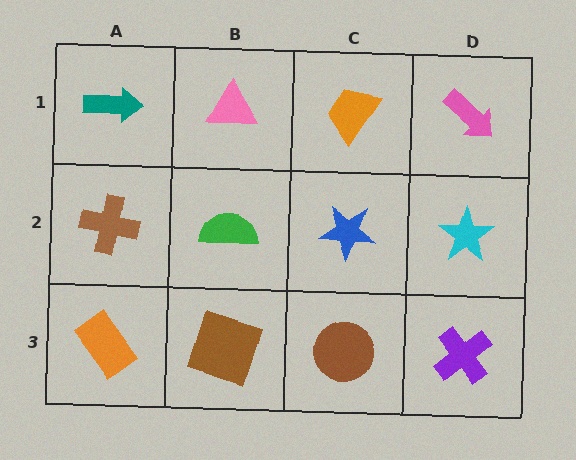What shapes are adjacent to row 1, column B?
A green semicircle (row 2, column B), a teal arrow (row 1, column A), an orange trapezoid (row 1, column C).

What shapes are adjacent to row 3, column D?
A cyan star (row 2, column D), a brown circle (row 3, column C).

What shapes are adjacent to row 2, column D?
A pink arrow (row 1, column D), a purple cross (row 3, column D), a blue star (row 2, column C).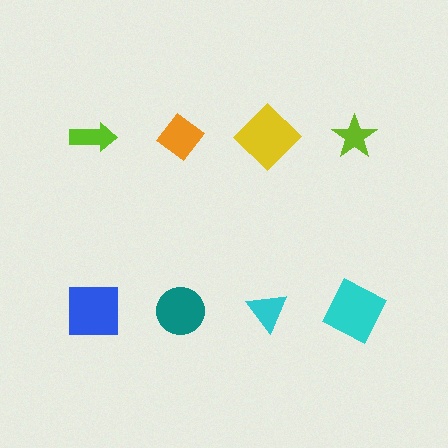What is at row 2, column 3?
A cyan triangle.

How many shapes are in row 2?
4 shapes.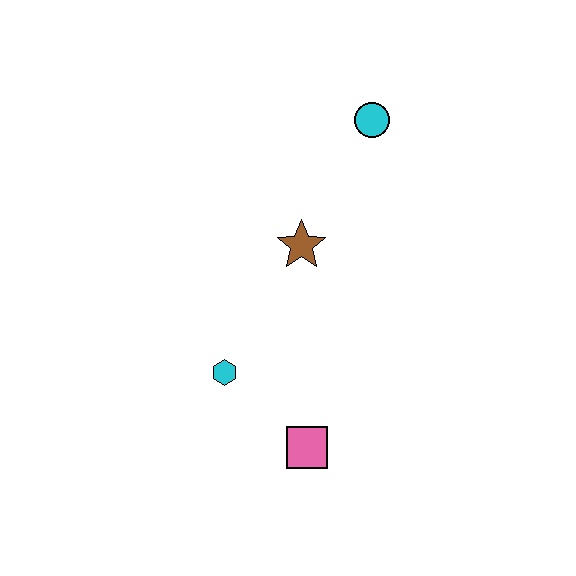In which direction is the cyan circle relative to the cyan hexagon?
The cyan circle is above the cyan hexagon.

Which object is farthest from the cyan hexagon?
The cyan circle is farthest from the cyan hexagon.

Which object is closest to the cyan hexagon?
The pink square is closest to the cyan hexagon.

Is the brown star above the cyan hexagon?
Yes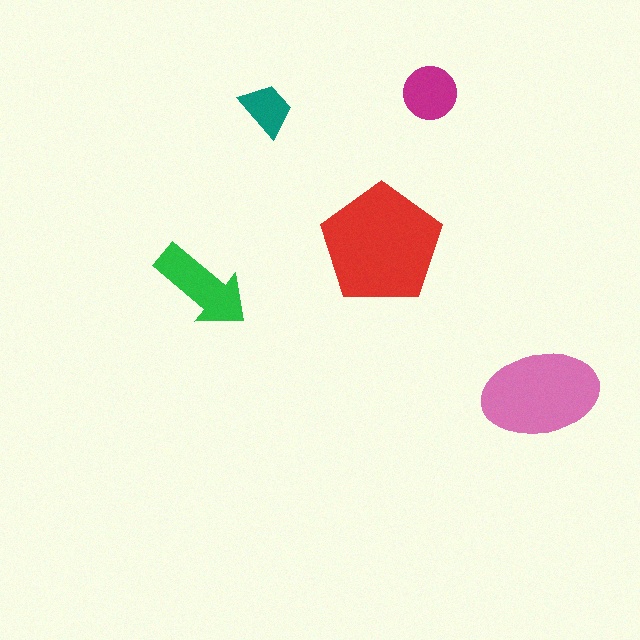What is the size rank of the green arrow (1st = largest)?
3rd.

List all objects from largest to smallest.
The red pentagon, the pink ellipse, the green arrow, the magenta circle, the teal trapezoid.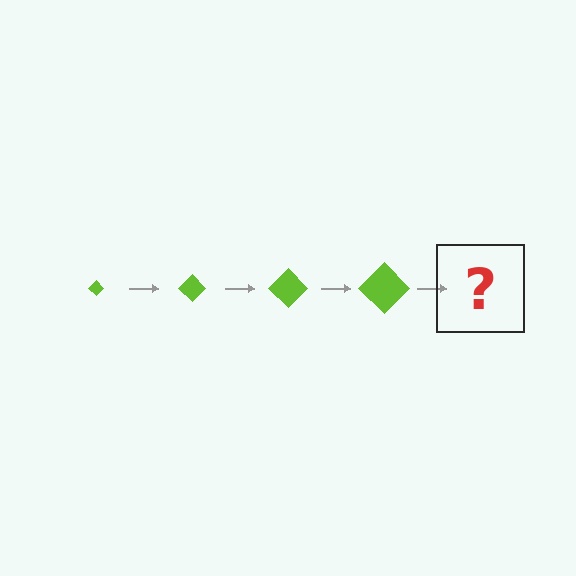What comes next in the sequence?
The next element should be a lime diamond, larger than the previous one.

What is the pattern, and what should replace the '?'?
The pattern is that the diamond gets progressively larger each step. The '?' should be a lime diamond, larger than the previous one.